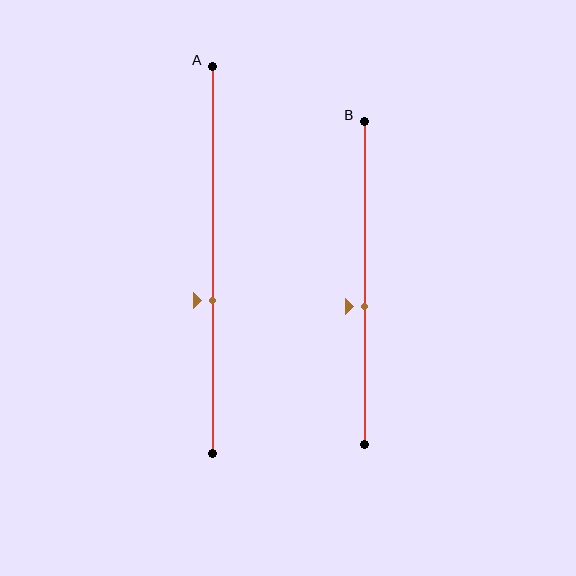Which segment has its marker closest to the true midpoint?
Segment B has its marker closest to the true midpoint.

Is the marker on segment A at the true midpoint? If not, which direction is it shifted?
No, the marker on segment A is shifted downward by about 10% of the segment length.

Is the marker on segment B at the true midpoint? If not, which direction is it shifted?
No, the marker on segment B is shifted downward by about 7% of the segment length.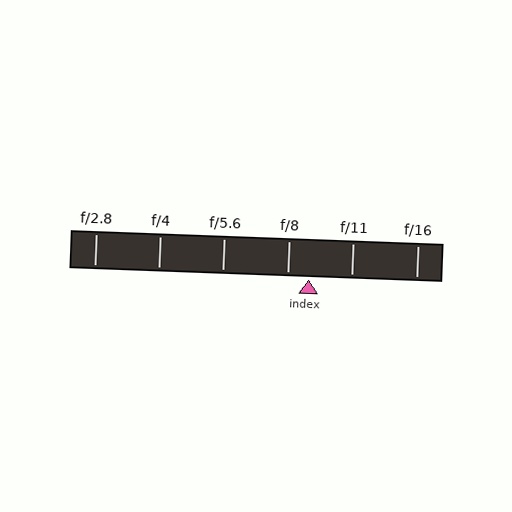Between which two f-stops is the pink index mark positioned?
The index mark is between f/8 and f/11.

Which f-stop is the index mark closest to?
The index mark is closest to f/8.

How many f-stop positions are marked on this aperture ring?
There are 6 f-stop positions marked.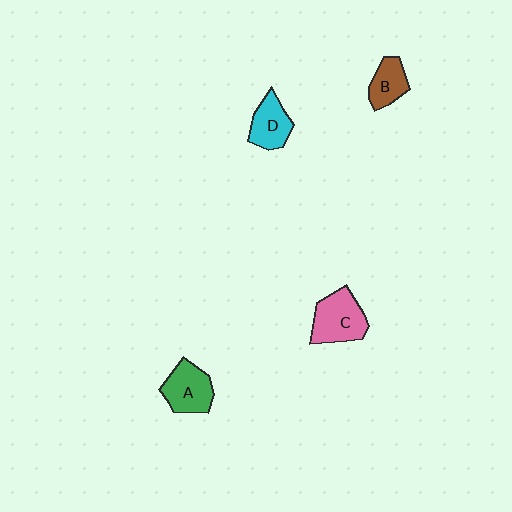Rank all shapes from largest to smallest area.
From largest to smallest: C (pink), A (green), D (cyan), B (brown).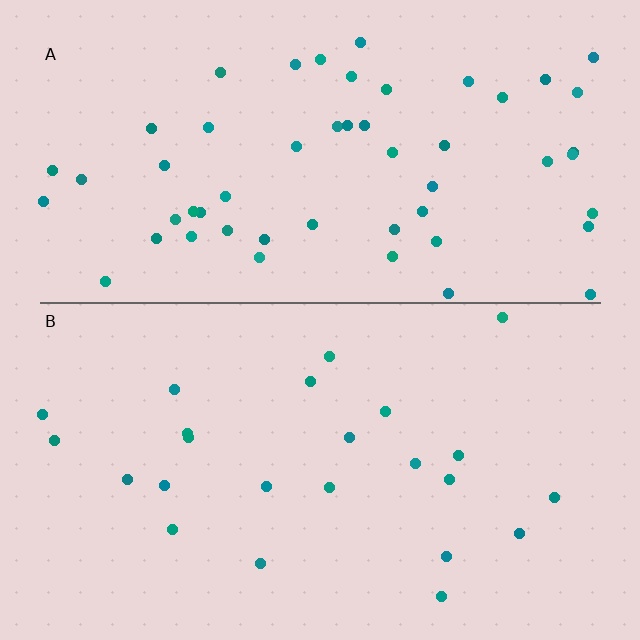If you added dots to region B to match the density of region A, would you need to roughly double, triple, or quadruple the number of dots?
Approximately double.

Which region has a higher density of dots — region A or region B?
A (the top).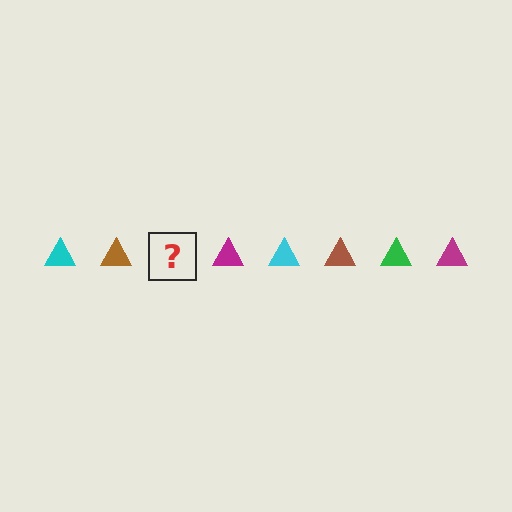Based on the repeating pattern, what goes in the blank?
The blank should be a green triangle.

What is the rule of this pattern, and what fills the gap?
The rule is that the pattern cycles through cyan, brown, green, magenta triangles. The gap should be filled with a green triangle.